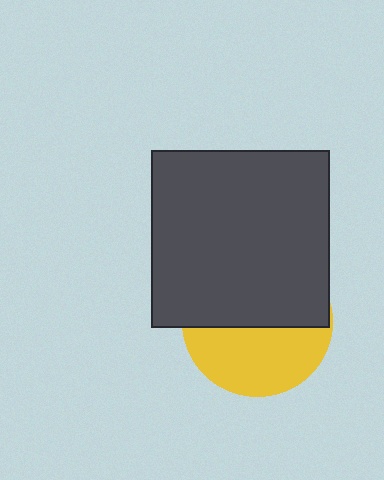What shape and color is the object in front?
The object in front is a dark gray square.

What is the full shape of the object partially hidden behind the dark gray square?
The partially hidden object is a yellow circle.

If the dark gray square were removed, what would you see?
You would see the complete yellow circle.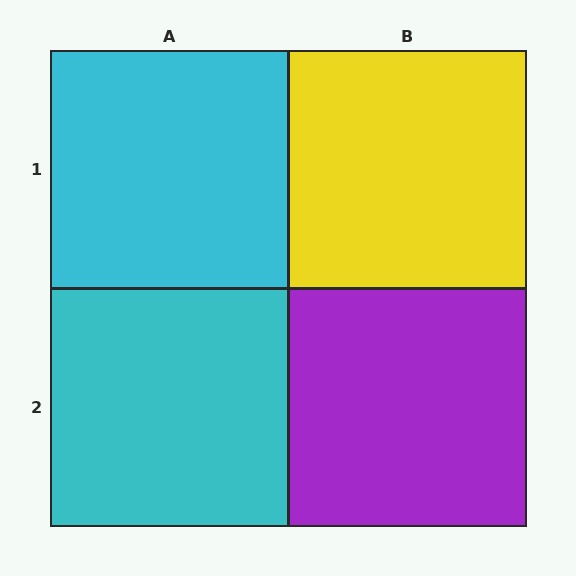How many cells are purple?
1 cell is purple.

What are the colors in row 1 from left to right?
Cyan, yellow.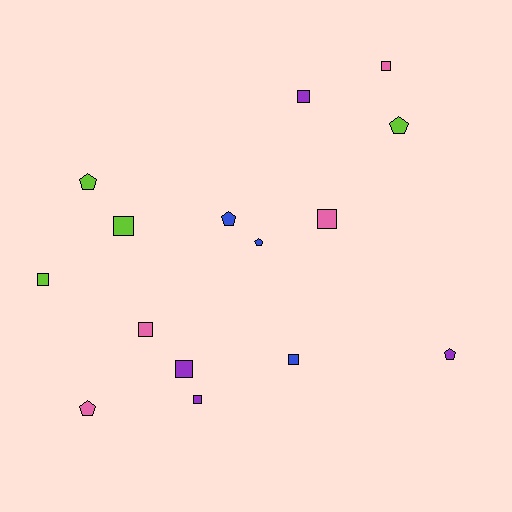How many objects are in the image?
There are 15 objects.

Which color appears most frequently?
Pink, with 4 objects.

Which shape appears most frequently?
Square, with 9 objects.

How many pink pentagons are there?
There is 1 pink pentagon.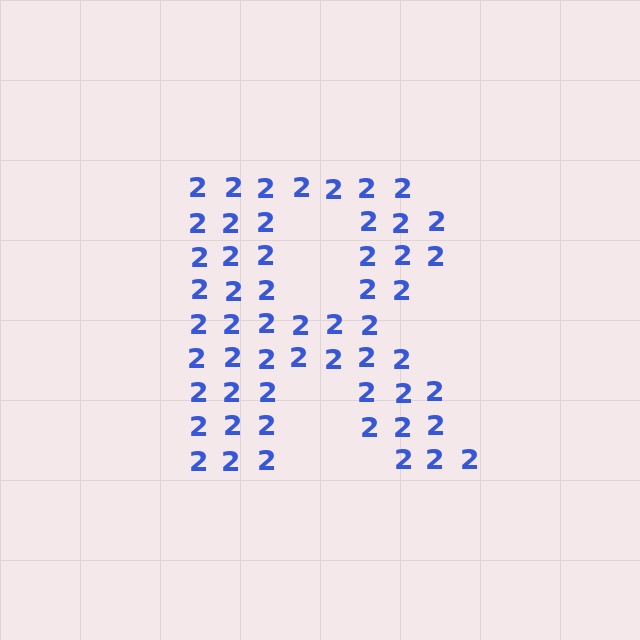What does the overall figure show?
The overall figure shows the letter R.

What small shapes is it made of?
It is made of small digit 2's.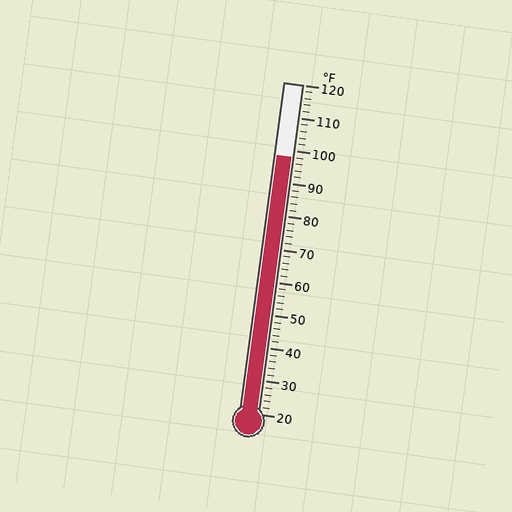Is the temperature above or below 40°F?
The temperature is above 40°F.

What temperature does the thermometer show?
The thermometer shows approximately 98°F.